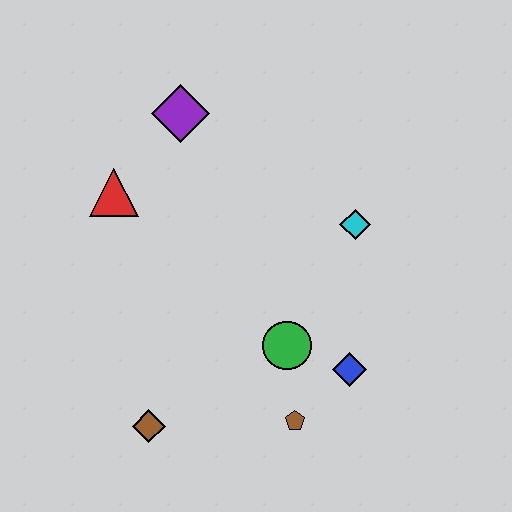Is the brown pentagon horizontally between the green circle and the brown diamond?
No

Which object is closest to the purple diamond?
The red triangle is closest to the purple diamond.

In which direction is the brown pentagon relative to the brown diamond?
The brown pentagon is to the right of the brown diamond.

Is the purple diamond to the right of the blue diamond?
No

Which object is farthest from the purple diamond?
The brown pentagon is farthest from the purple diamond.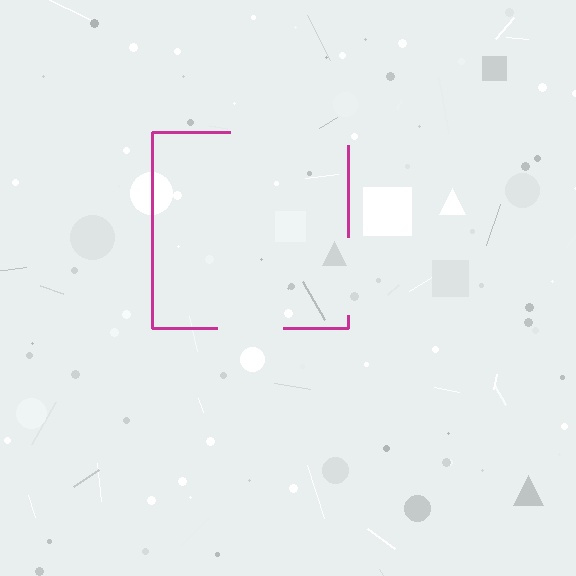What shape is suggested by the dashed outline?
The dashed outline suggests a square.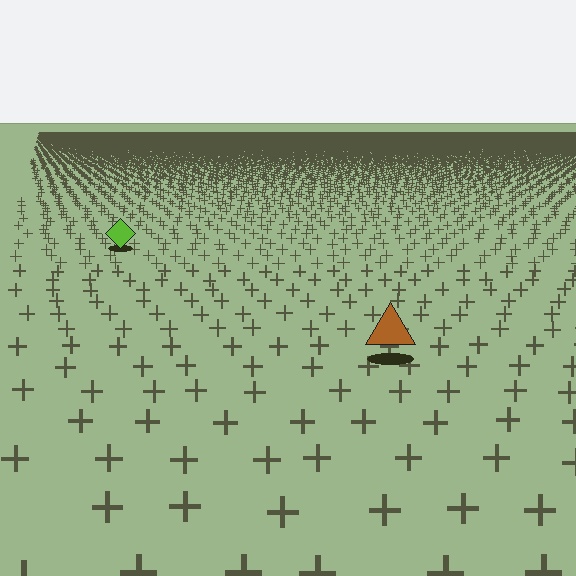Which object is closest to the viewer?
The brown triangle is closest. The texture marks near it are larger and more spread out.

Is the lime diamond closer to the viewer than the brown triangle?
No. The brown triangle is closer — you can tell from the texture gradient: the ground texture is coarser near it.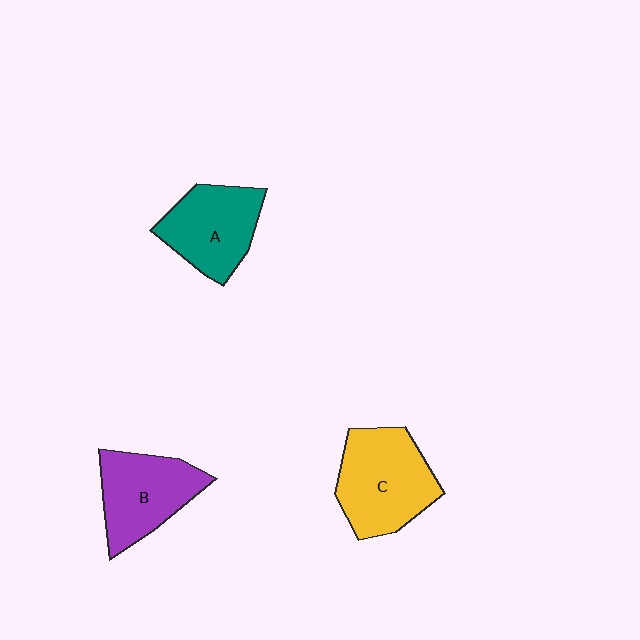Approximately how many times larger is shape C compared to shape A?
Approximately 1.2 times.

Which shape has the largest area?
Shape C (yellow).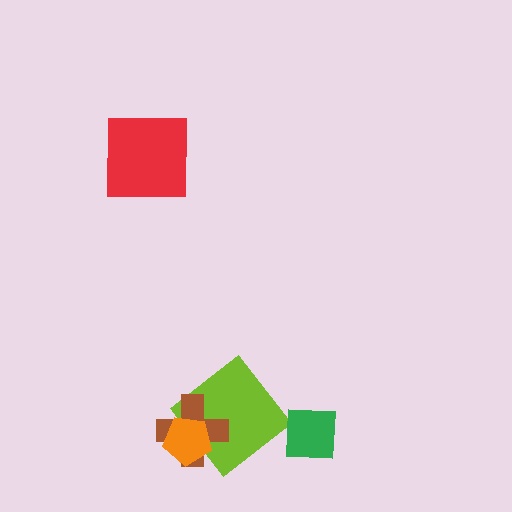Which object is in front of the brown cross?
The orange pentagon is in front of the brown cross.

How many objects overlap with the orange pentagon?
2 objects overlap with the orange pentagon.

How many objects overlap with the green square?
0 objects overlap with the green square.